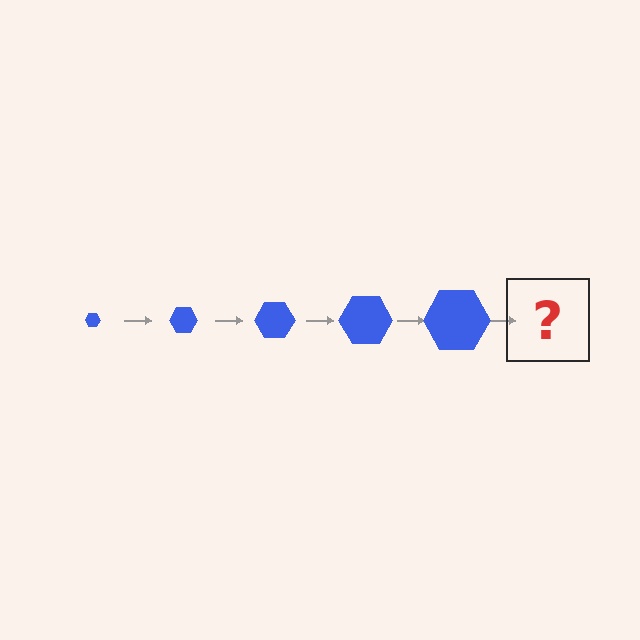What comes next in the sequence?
The next element should be a blue hexagon, larger than the previous one.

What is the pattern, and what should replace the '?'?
The pattern is that the hexagon gets progressively larger each step. The '?' should be a blue hexagon, larger than the previous one.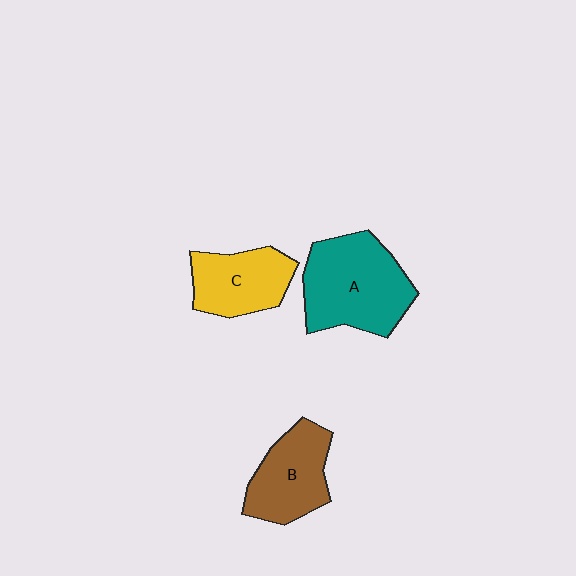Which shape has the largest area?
Shape A (teal).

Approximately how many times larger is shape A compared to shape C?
Approximately 1.5 times.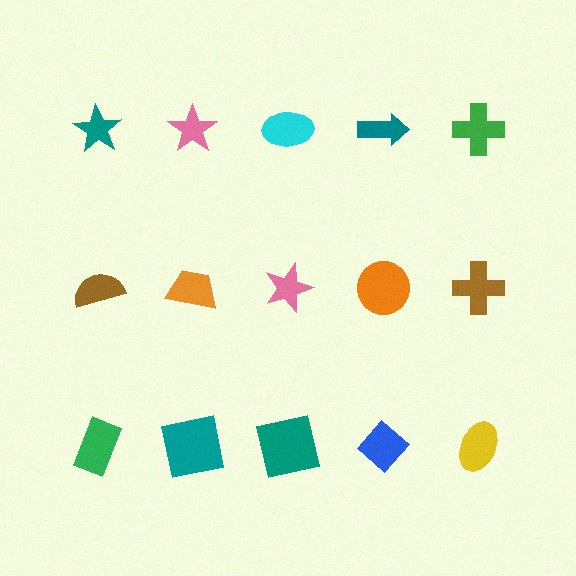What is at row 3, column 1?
A green rectangle.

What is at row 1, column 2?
A pink star.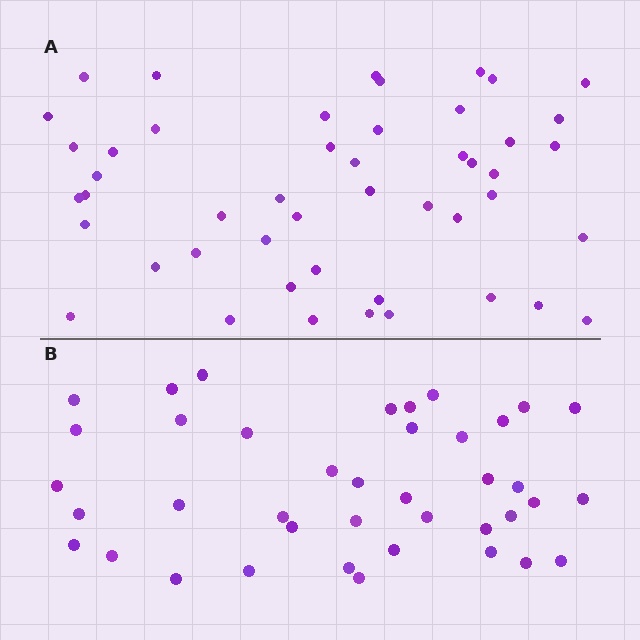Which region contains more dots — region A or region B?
Region A (the top region) has more dots.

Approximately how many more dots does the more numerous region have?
Region A has roughly 8 or so more dots than region B.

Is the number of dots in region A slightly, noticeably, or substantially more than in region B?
Region A has only slightly more — the two regions are fairly close. The ratio is roughly 1.2 to 1.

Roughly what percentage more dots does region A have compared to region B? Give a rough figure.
About 20% more.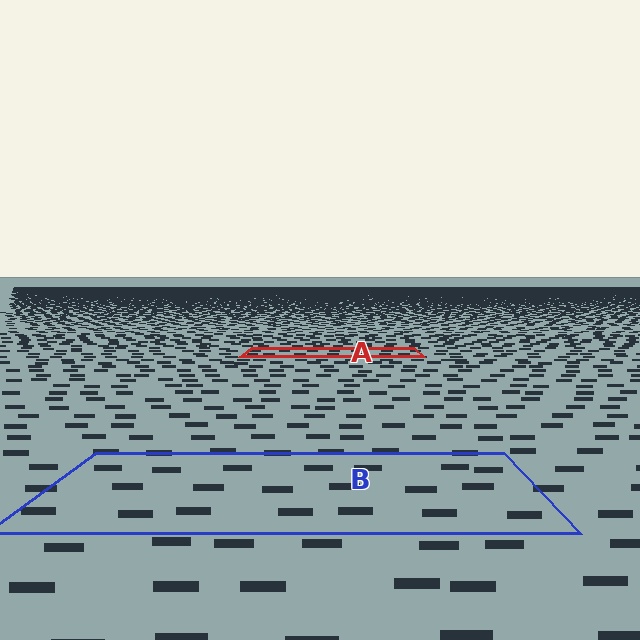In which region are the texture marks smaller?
The texture marks are smaller in region A, because it is farther away.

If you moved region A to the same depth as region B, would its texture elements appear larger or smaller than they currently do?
They would appear larger. At a closer depth, the same texture elements are projected at a bigger on-screen size.